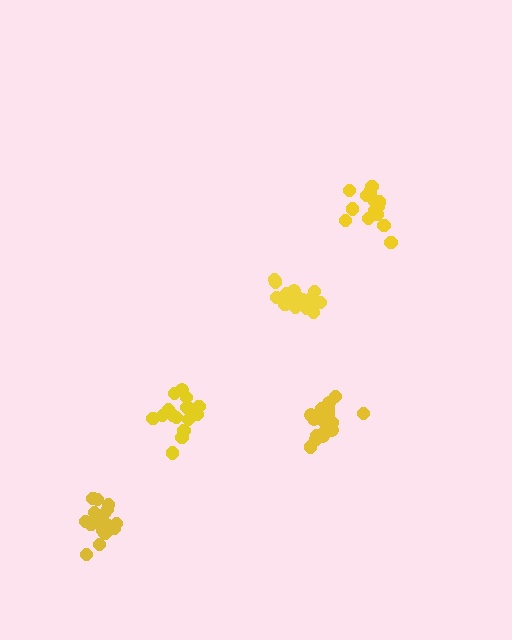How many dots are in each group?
Group 1: 17 dots, Group 2: 20 dots, Group 3: 15 dots, Group 4: 19 dots, Group 5: 21 dots (92 total).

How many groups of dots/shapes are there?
There are 5 groups.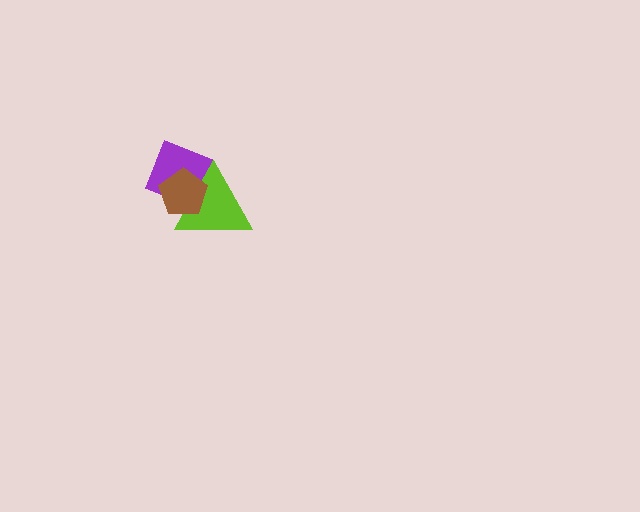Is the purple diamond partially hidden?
Yes, it is partially covered by another shape.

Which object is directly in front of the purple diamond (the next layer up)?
The lime triangle is directly in front of the purple diamond.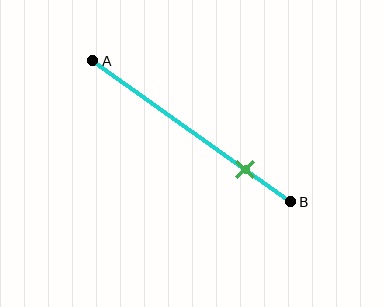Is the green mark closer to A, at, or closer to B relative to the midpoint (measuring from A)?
The green mark is closer to point B than the midpoint of segment AB.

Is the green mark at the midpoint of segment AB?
No, the mark is at about 75% from A, not at the 50% midpoint.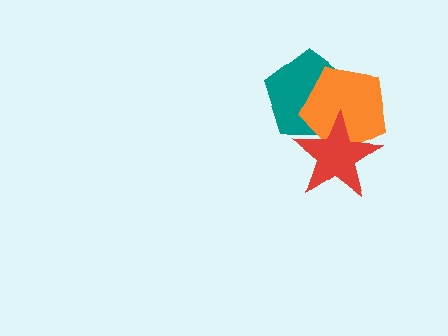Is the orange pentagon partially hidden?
Yes, it is partially covered by another shape.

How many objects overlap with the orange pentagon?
2 objects overlap with the orange pentagon.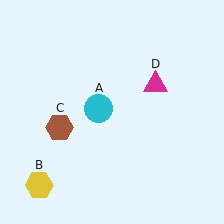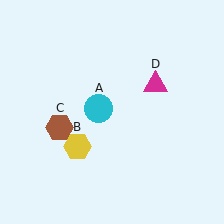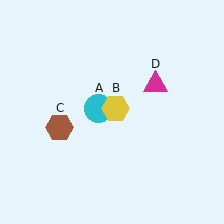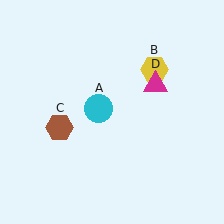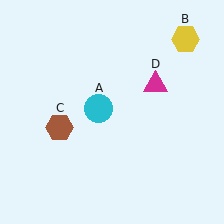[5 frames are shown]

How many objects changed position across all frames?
1 object changed position: yellow hexagon (object B).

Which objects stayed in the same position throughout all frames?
Cyan circle (object A) and brown hexagon (object C) and magenta triangle (object D) remained stationary.